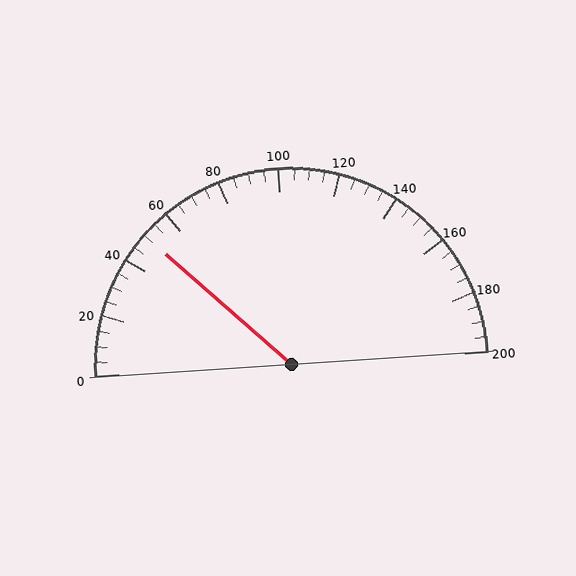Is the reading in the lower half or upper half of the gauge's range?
The reading is in the lower half of the range (0 to 200).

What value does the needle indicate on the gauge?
The needle indicates approximately 50.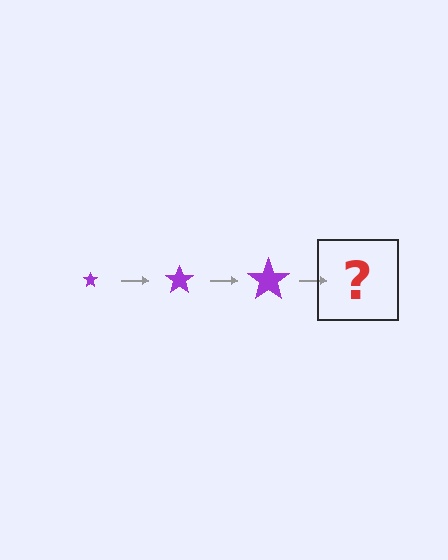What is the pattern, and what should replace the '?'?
The pattern is that the star gets progressively larger each step. The '?' should be a purple star, larger than the previous one.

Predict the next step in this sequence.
The next step is a purple star, larger than the previous one.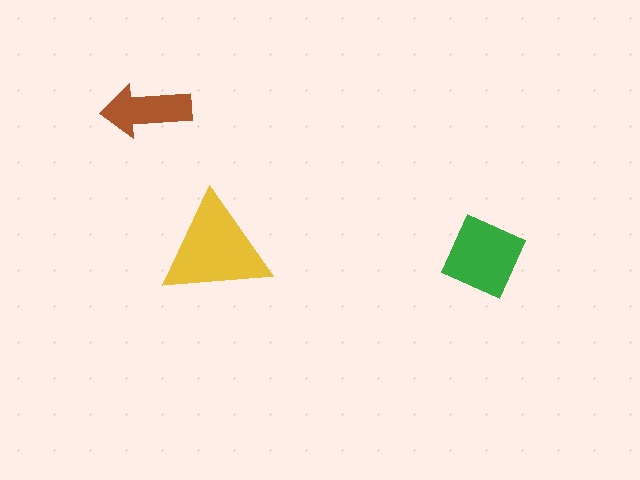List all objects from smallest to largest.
The brown arrow, the green diamond, the yellow triangle.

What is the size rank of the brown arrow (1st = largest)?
3rd.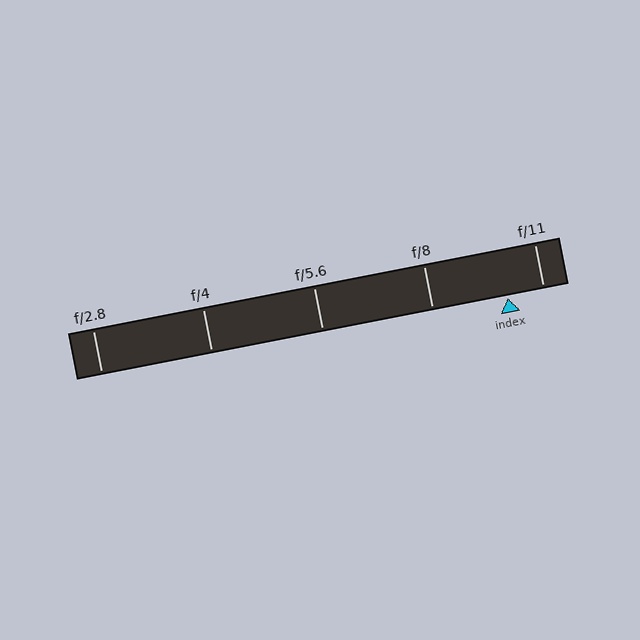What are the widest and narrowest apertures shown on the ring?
The widest aperture shown is f/2.8 and the narrowest is f/11.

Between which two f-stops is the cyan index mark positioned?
The index mark is between f/8 and f/11.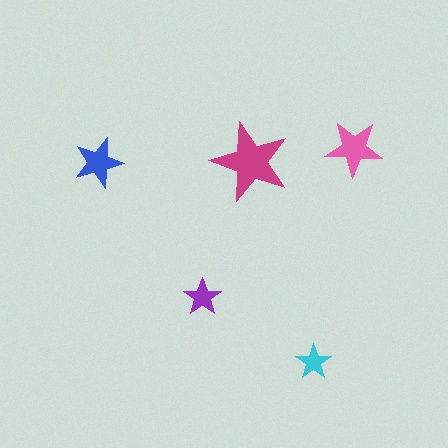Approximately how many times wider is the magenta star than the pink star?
About 1.5 times wider.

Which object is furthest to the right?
The pink star is rightmost.